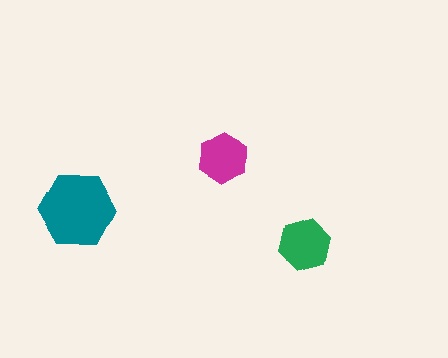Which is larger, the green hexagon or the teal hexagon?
The teal one.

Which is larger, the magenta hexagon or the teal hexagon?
The teal one.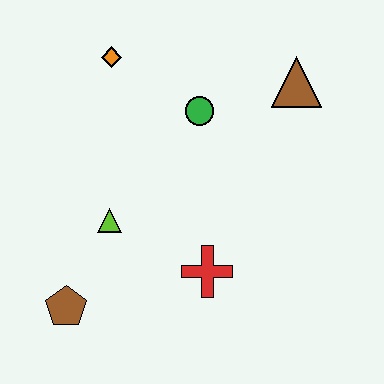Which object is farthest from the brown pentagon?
The brown triangle is farthest from the brown pentagon.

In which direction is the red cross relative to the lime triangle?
The red cross is to the right of the lime triangle.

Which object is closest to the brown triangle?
The green circle is closest to the brown triangle.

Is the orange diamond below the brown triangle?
No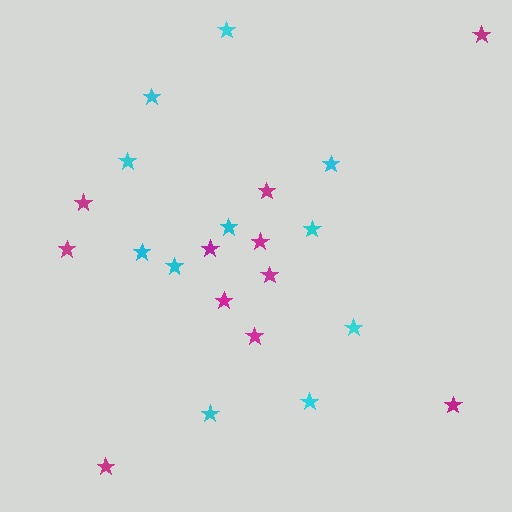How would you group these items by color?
There are 2 groups: one group of magenta stars (11) and one group of cyan stars (11).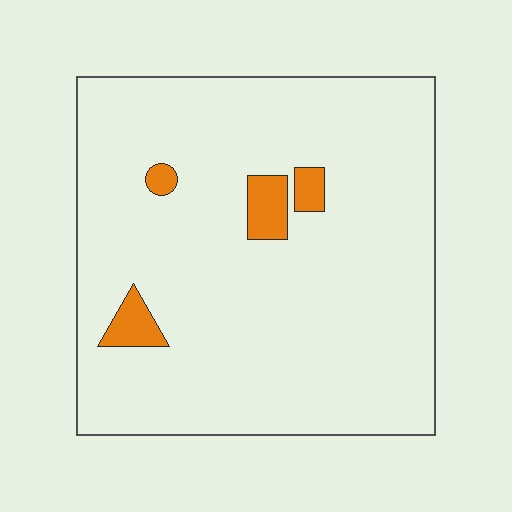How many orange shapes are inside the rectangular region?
4.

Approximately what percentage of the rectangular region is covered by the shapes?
Approximately 5%.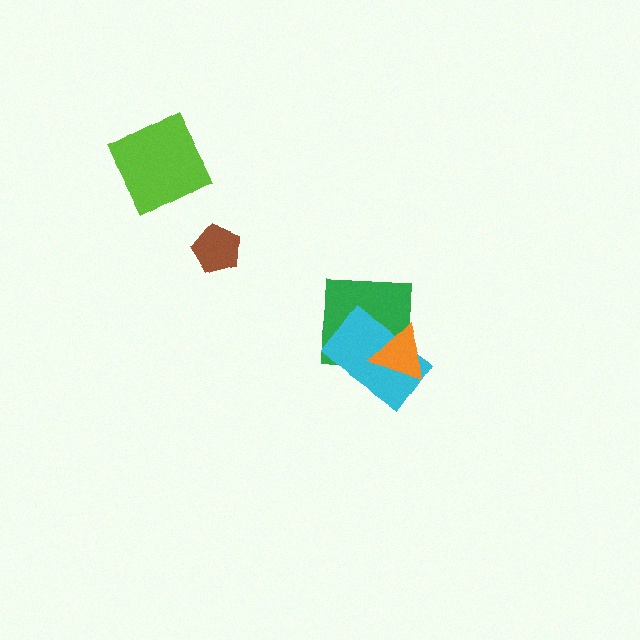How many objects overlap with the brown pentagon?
0 objects overlap with the brown pentagon.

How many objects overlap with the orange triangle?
2 objects overlap with the orange triangle.